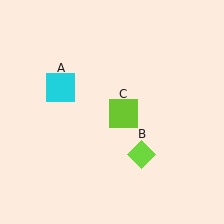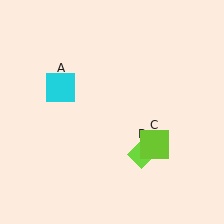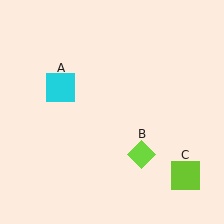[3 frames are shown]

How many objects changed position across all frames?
1 object changed position: lime square (object C).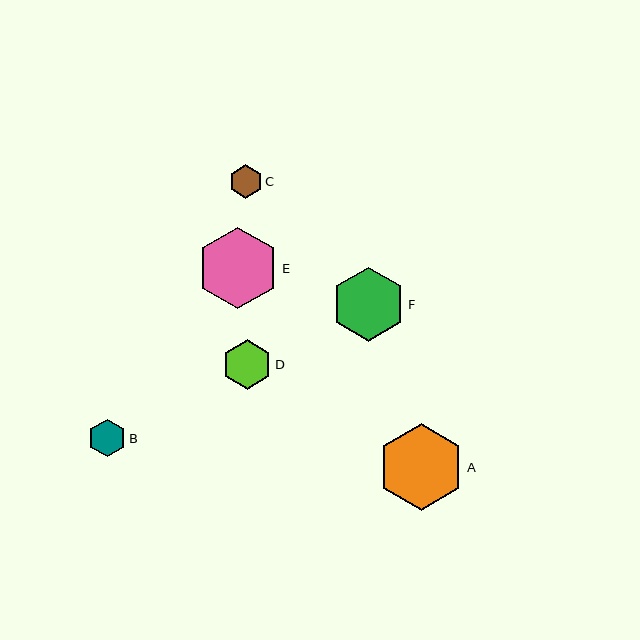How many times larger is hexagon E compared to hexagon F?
Hexagon E is approximately 1.1 times the size of hexagon F.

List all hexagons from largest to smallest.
From largest to smallest: A, E, F, D, B, C.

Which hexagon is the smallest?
Hexagon C is the smallest with a size of approximately 33 pixels.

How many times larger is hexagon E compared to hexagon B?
Hexagon E is approximately 2.2 times the size of hexagon B.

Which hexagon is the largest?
Hexagon A is the largest with a size of approximately 87 pixels.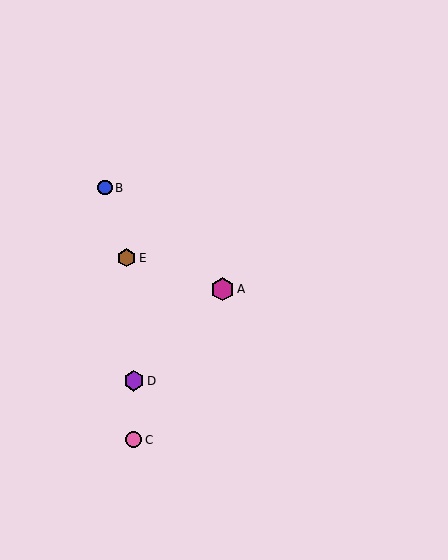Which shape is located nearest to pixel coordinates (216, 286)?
The magenta hexagon (labeled A) at (222, 289) is nearest to that location.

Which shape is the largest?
The magenta hexagon (labeled A) is the largest.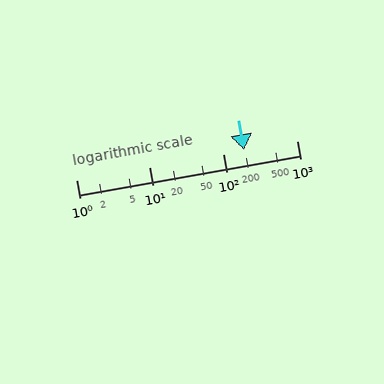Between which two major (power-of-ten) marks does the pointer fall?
The pointer is between 100 and 1000.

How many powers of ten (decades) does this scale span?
The scale spans 3 decades, from 1 to 1000.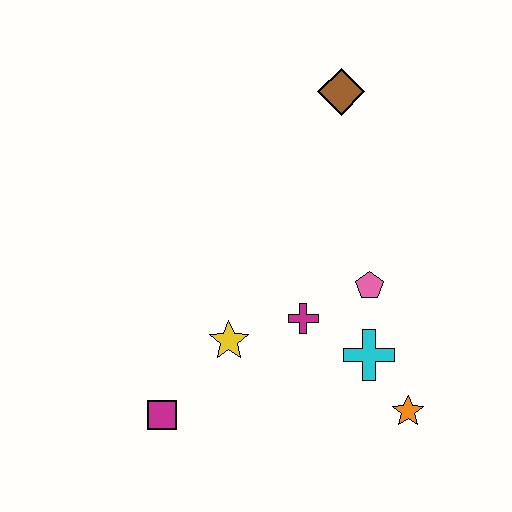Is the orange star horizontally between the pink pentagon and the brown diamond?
No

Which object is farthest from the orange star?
The brown diamond is farthest from the orange star.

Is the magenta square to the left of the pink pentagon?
Yes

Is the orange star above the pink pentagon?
No